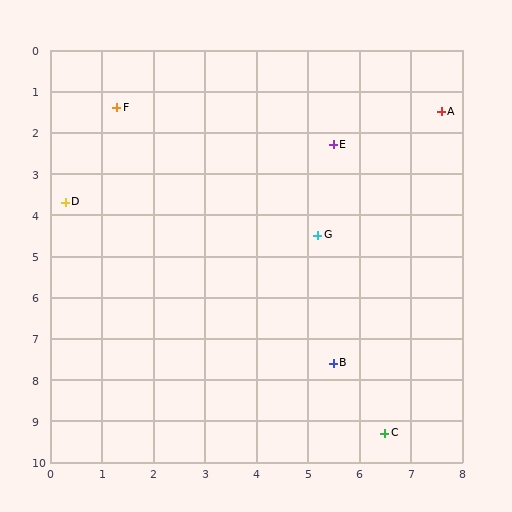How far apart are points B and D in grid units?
Points B and D are about 6.5 grid units apart.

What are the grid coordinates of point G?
Point G is at approximately (5.2, 4.5).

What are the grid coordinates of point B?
Point B is at approximately (5.5, 7.6).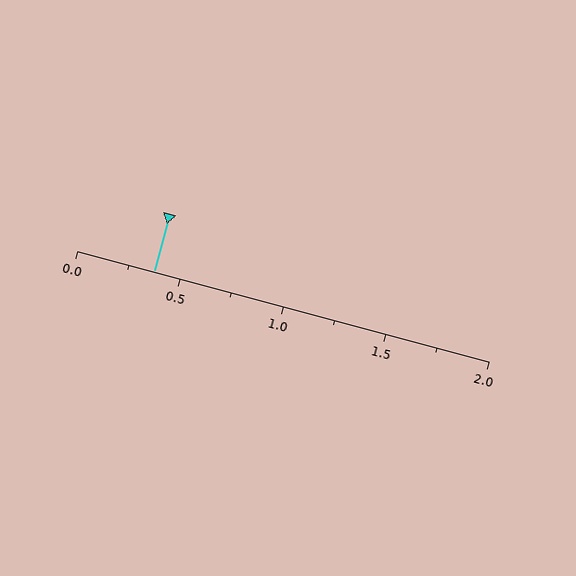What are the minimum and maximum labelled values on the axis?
The axis runs from 0.0 to 2.0.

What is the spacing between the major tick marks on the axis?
The major ticks are spaced 0.5 apart.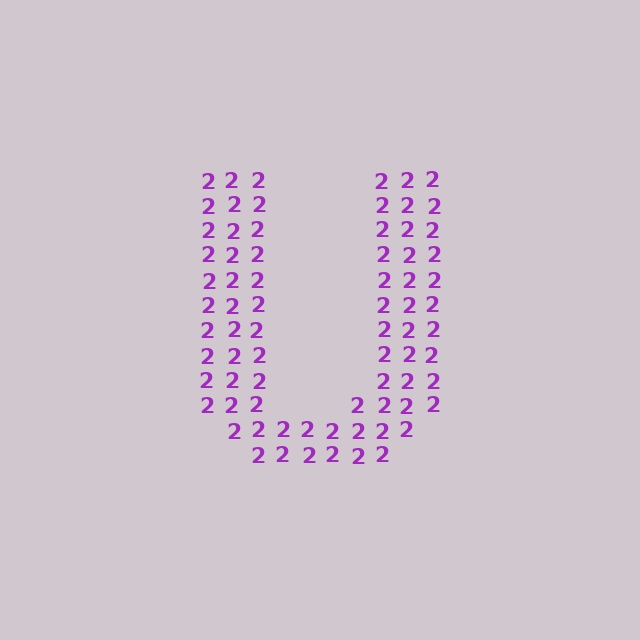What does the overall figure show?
The overall figure shows the letter U.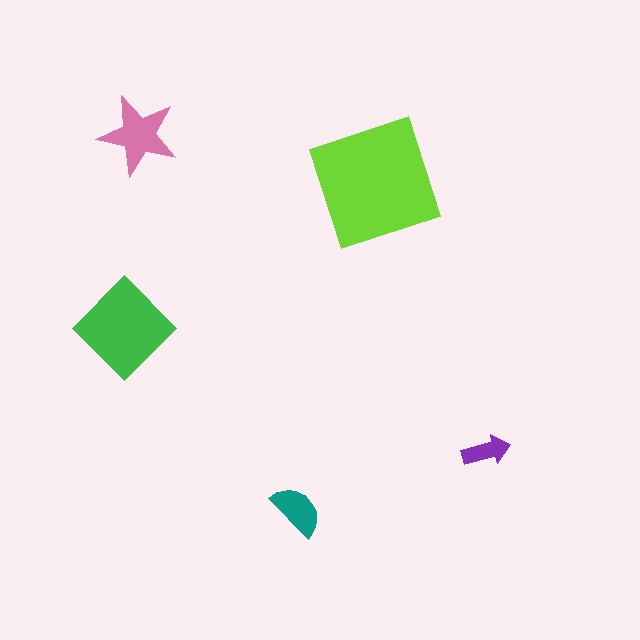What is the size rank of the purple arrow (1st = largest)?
5th.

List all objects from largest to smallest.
The lime square, the green diamond, the pink star, the teal semicircle, the purple arrow.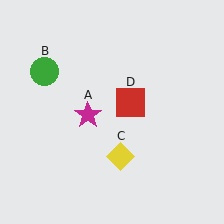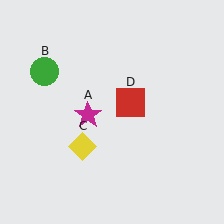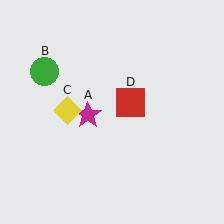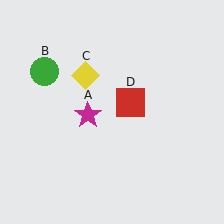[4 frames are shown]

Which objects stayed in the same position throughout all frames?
Magenta star (object A) and green circle (object B) and red square (object D) remained stationary.